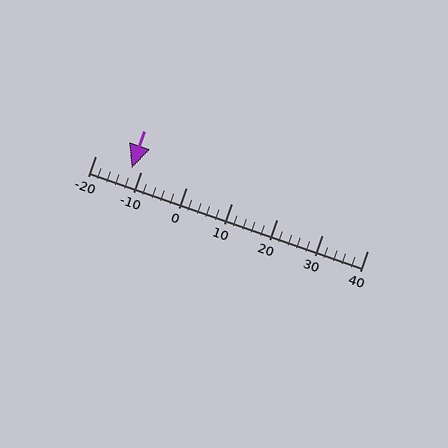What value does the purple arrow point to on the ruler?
The purple arrow points to approximately -12.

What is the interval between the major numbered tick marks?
The major tick marks are spaced 10 units apart.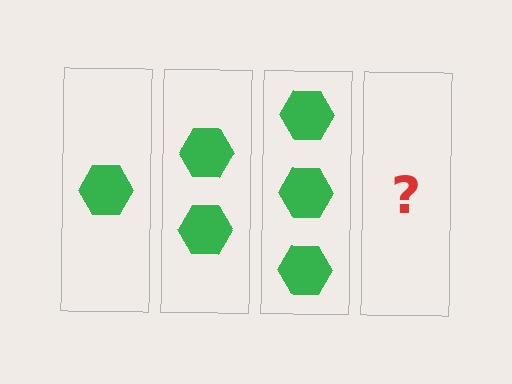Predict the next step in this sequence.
The next step is 4 hexagons.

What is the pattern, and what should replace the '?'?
The pattern is that each step adds one more hexagon. The '?' should be 4 hexagons.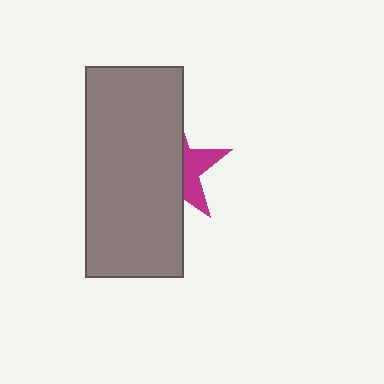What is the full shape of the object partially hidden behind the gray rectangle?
The partially hidden object is a magenta star.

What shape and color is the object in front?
The object in front is a gray rectangle.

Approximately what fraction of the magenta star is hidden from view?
Roughly 64% of the magenta star is hidden behind the gray rectangle.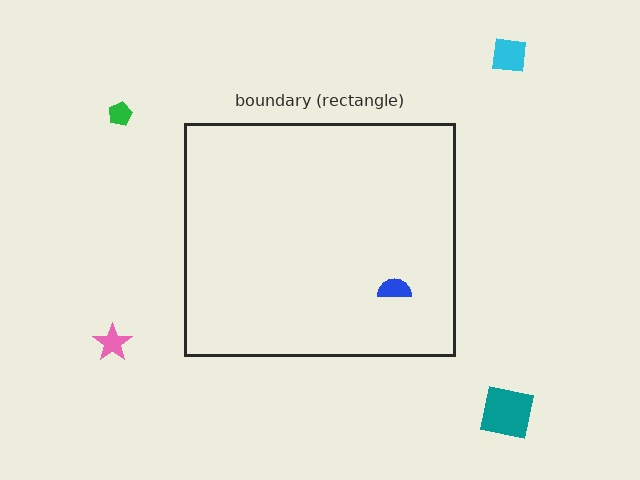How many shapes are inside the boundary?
1 inside, 4 outside.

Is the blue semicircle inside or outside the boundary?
Inside.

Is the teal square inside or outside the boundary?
Outside.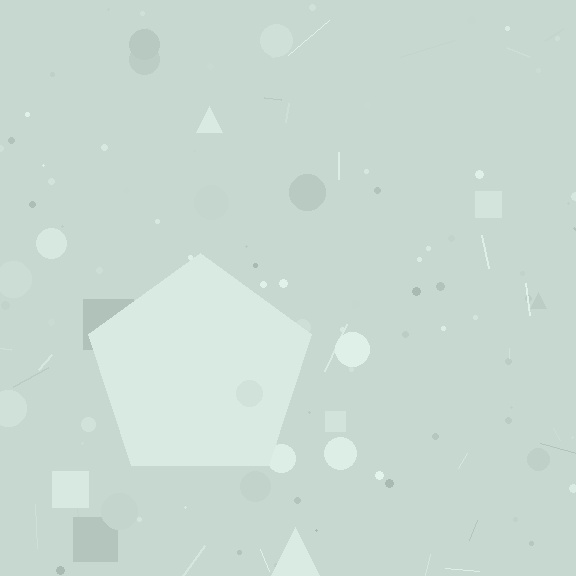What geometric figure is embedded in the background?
A pentagon is embedded in the background.